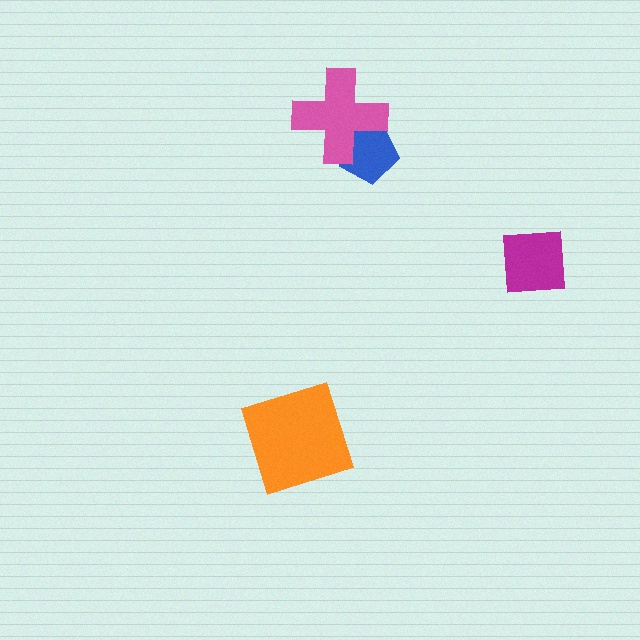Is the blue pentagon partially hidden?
Yes, it is partially covered by another shape.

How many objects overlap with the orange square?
0 objects overlap with the orange square.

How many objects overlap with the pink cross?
1 object overlaps with the pink cross.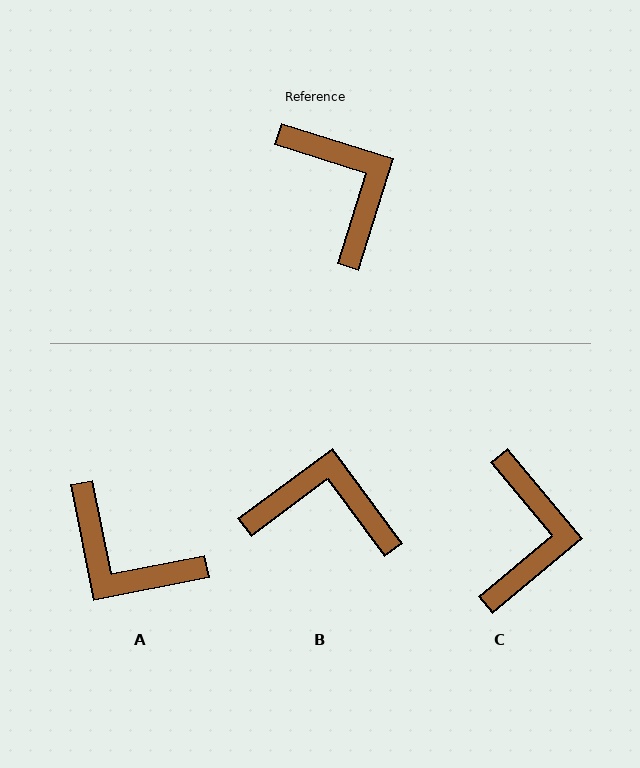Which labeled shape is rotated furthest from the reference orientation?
A, about 152 degrees away.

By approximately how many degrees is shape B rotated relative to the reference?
Approximately 54 degrees counter-clockwise.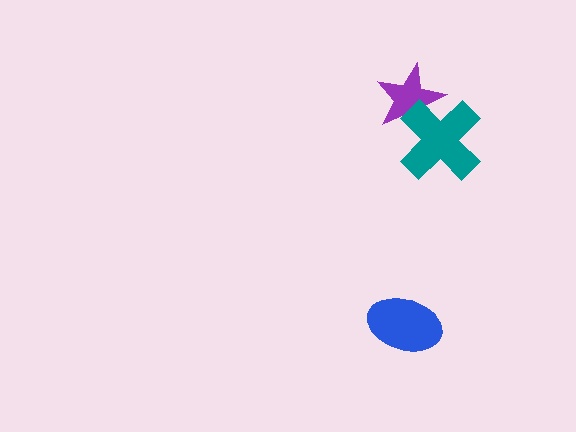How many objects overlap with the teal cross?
1 object overlaps with the teal cross.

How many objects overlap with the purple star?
1 object overlaps with the purple star.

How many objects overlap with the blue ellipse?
0 objects overlap with the blue ellipse.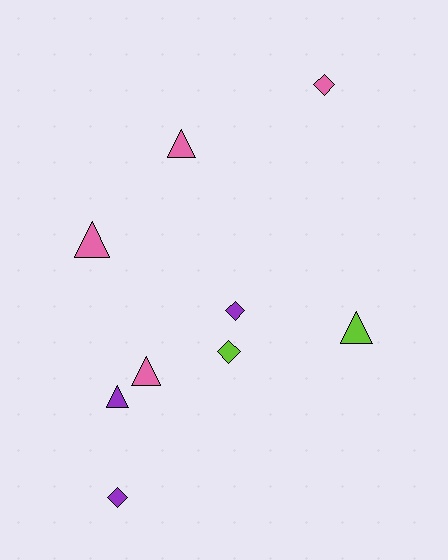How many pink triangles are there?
There are 3 pink triangles.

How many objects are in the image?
There are 9 objects.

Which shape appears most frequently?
Triangle, with 5 objects.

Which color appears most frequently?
Pink, with 4 objects.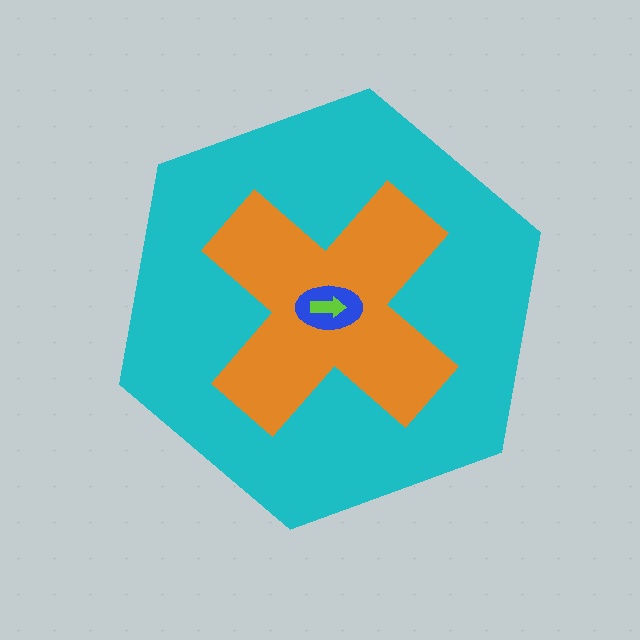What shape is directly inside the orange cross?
The blue ellipse.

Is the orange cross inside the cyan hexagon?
Yes.